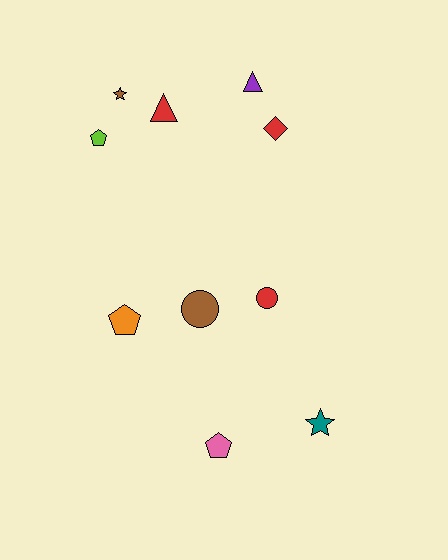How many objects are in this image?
There are 10 objects.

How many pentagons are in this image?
There are 3 pentagons.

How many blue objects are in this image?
There are no blue objects.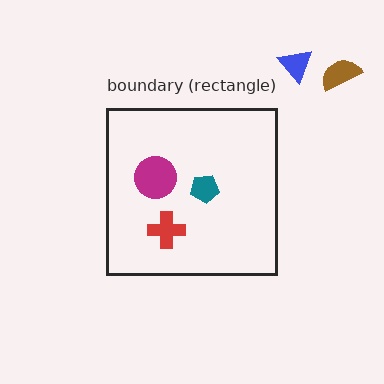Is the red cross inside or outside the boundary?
Inside.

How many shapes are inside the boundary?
3 inside, 2 outside.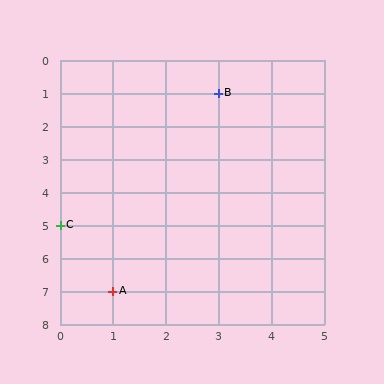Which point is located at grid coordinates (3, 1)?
Point B is at (3, 1).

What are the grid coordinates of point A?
Point A is at grid coordinates (1, 7).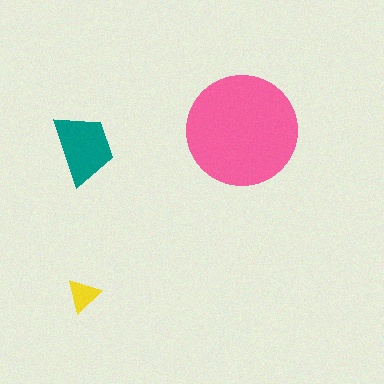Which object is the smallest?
The yellow triangle.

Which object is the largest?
The pink circle.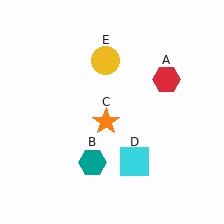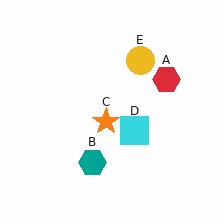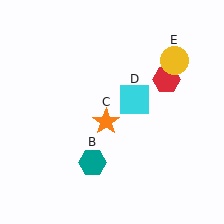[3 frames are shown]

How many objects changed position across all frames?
2 objects changed position: cyan square (object D), yellow circle (object E).